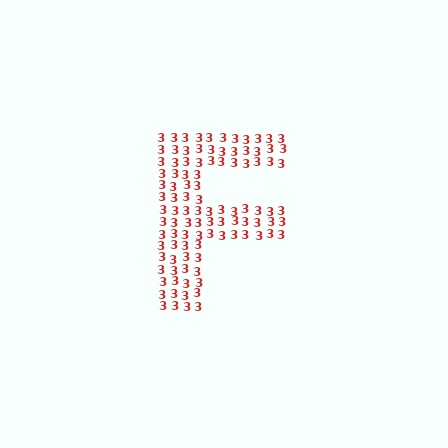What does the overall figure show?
The overall figure shows the letter F.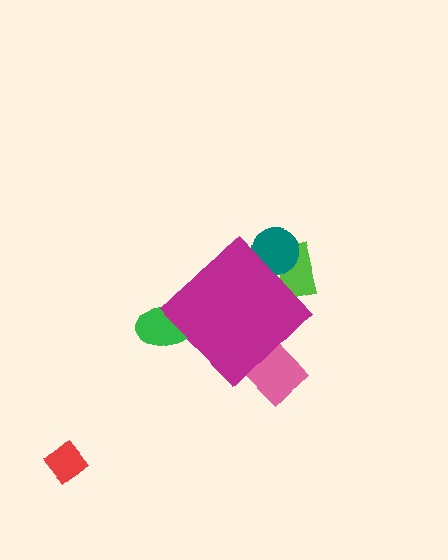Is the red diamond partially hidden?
No, the red diamond is fully visible.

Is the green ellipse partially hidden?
Yes, the green ellipse is partially hidden behind the magenta diamond.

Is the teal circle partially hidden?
Yes, the teal circle is partially hidden behind the magenta diamond.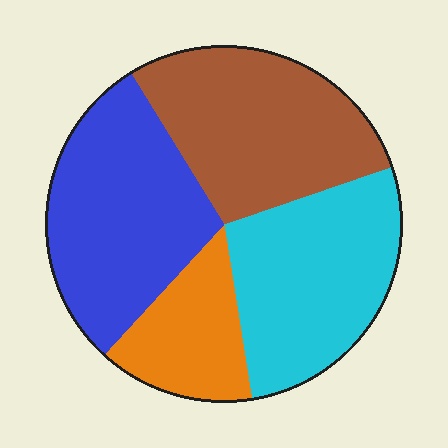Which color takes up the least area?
Orange, at roughly 15%.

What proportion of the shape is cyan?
Cyan takes up about one quarter (1/4) of the shape.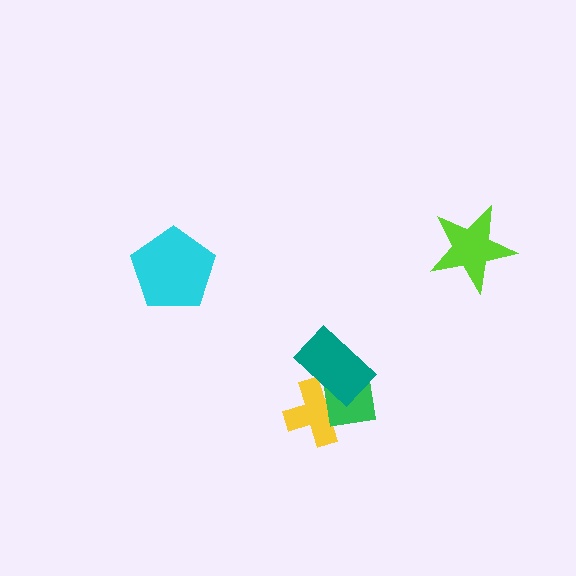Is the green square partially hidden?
Yes, it is partially covered by another shape.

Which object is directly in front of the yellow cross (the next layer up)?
The green square is directly in front of the yellow cross.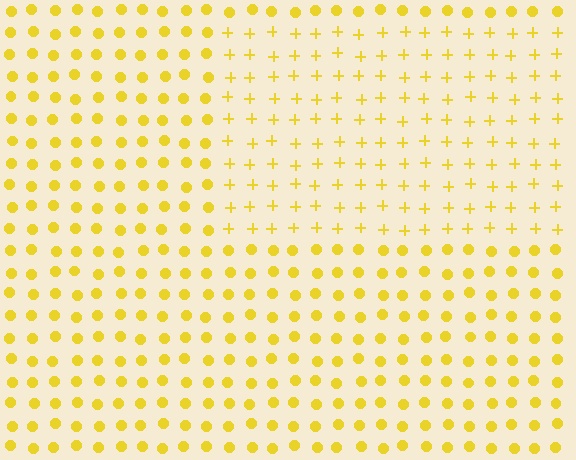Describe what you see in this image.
The image is filled with small yellow elements arranged in a uniform grid. A rectangle-shaped region contains plus signs, while the surrounding area contains circles. The boundary is defined purely by the change in element shape.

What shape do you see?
I see a rectangle.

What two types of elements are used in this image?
The image uses plus signs inside the rectangle region and circles outside it.